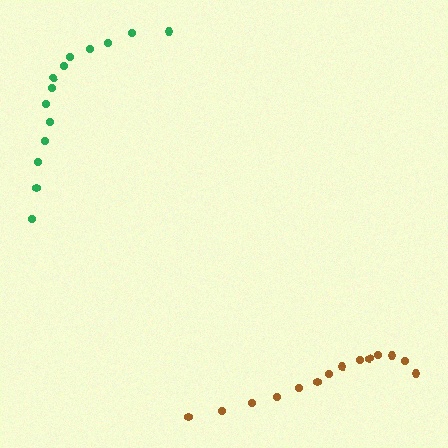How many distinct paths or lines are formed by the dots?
There are 2 distinct paths.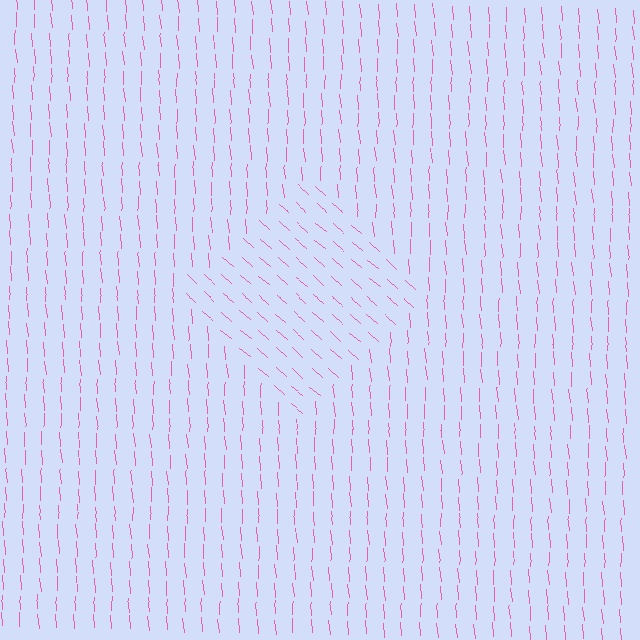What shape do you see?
I see a diamond.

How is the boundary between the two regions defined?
The boundary is defined purely by a change in line orientation (approximately 45 degrees difference). All lines are the same color and thickness.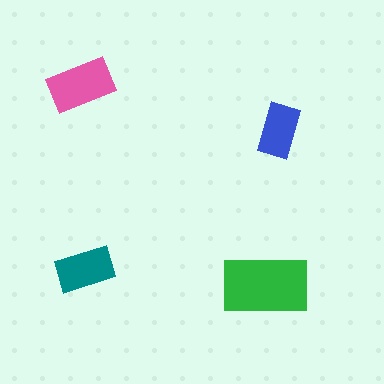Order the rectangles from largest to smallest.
the green one, the pink one, the teal one, the blue one.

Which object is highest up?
The pink rectangle is topmost.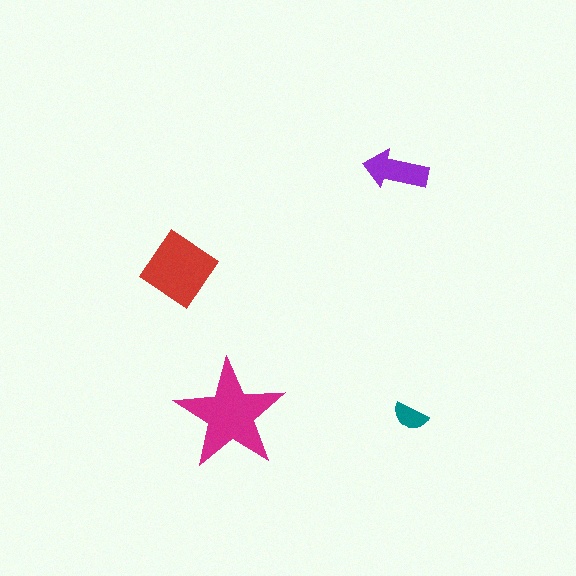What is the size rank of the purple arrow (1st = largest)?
3rd.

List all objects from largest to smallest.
The magenta star, the red diamond, the purple arrow, the teal semicircle.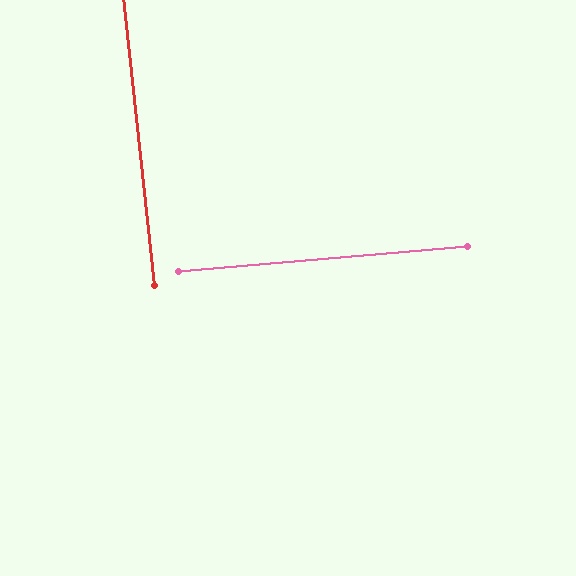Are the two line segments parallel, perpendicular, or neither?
Perpendicular — they meet at approximately 89°.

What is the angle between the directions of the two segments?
Approximately 89 degrees.